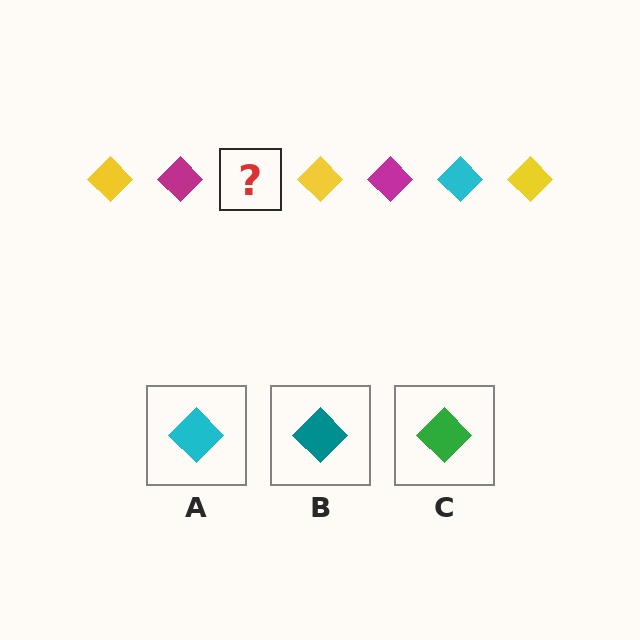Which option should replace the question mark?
Option A.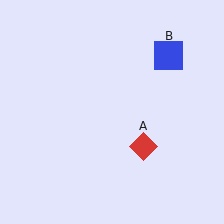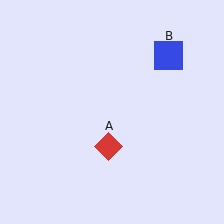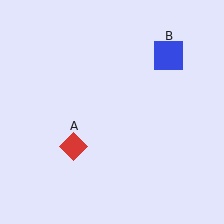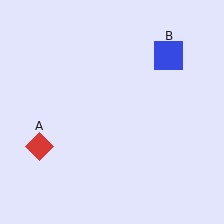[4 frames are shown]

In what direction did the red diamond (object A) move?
The red diamond (object A) moved left.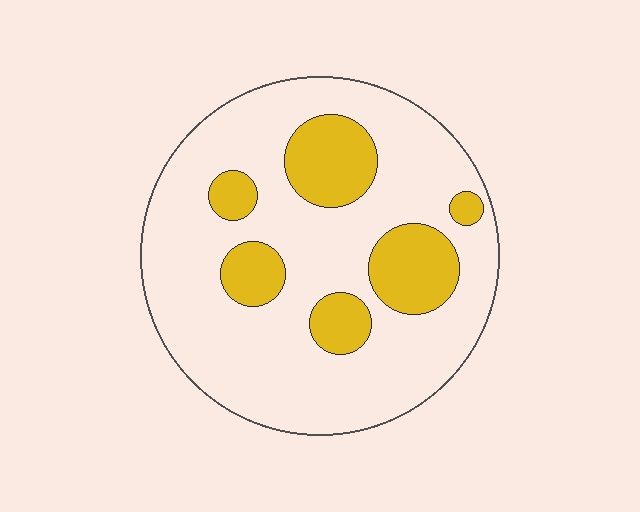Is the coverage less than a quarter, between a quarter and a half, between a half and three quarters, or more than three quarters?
Less than a quarter.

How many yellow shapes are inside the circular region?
6.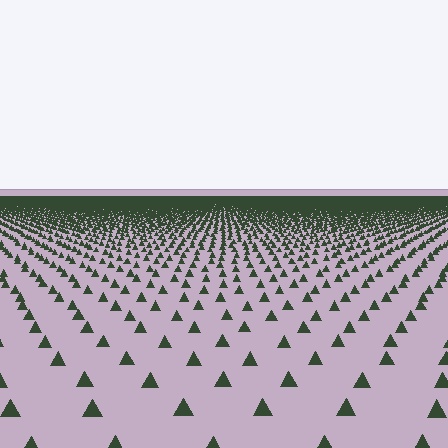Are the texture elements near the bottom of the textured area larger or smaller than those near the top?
Larger. Near the bottom, elements are closer to the viewer and appear at a bigger on-screen size.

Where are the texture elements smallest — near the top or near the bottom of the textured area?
Near the top.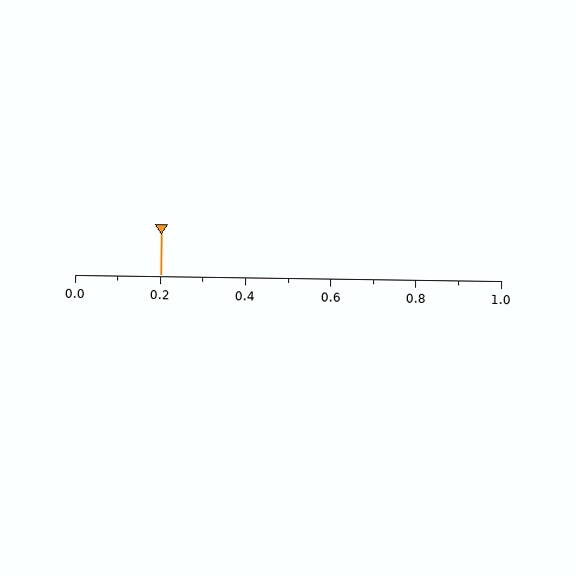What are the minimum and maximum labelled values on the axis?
The axis runs from 0.0 to 1.0.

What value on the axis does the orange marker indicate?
The marker indicates approximately 0.2.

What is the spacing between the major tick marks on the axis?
The major ticks are spaced 0.2 apart.